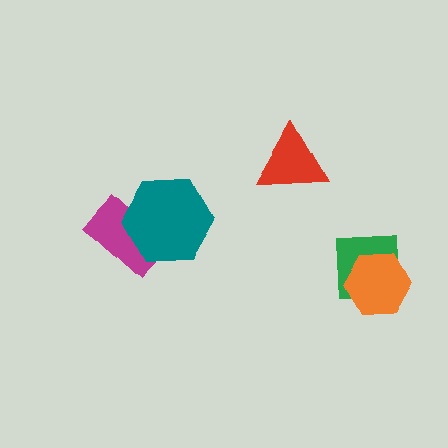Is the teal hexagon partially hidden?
No, no other shape covers it.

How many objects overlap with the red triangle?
0 objects overlap with the red triangle.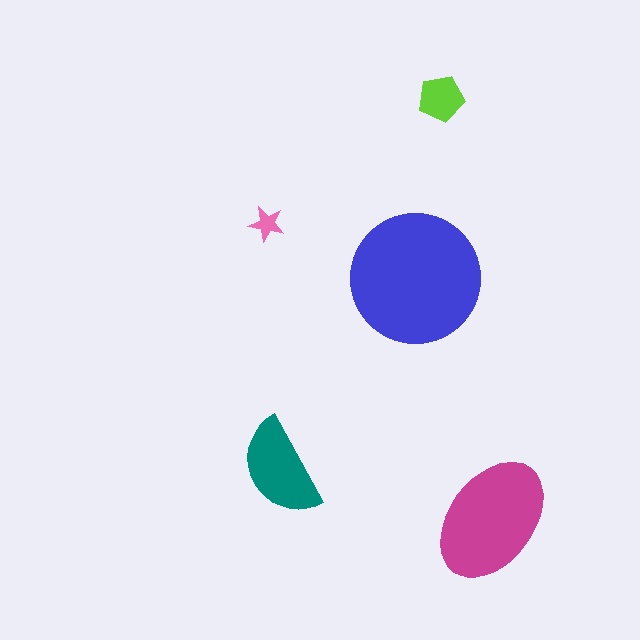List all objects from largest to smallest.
The blue circle, the magenta ellipse, the teal semicircle, the lime pentagon, the pink star.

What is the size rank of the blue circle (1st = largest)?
1st.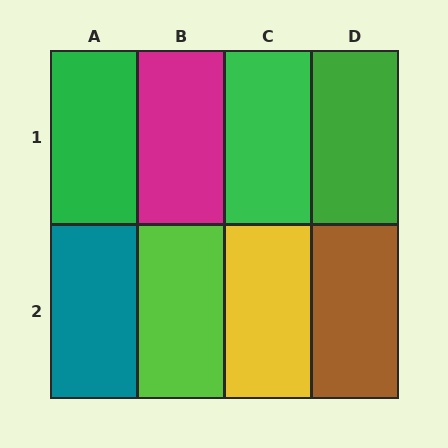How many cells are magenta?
1 cell is magenta.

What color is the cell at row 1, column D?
Green.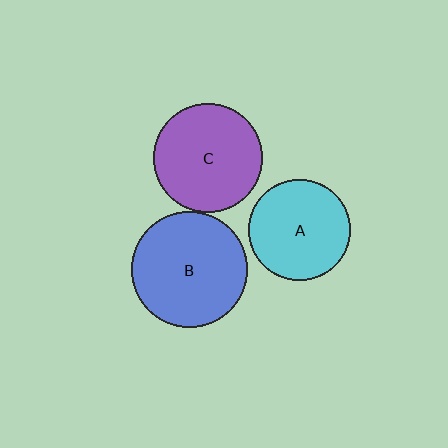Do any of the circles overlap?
No, none of the circles overlap.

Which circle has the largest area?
Circle B (blue).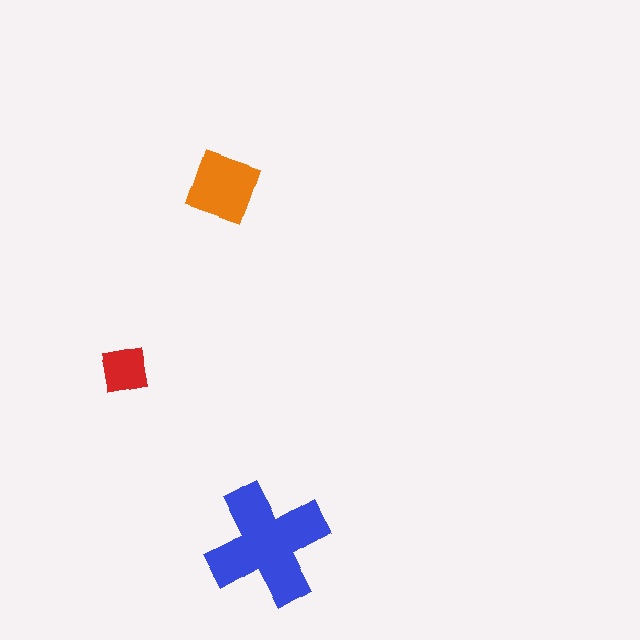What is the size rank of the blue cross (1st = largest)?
1st.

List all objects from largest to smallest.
The blue cross, the orange diamond, the red square.